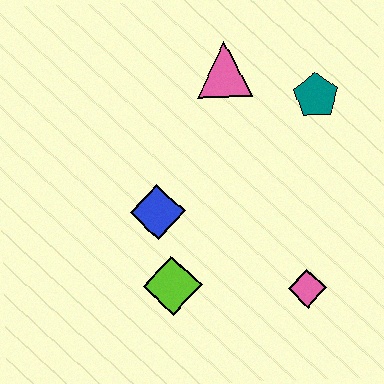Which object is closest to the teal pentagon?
The pink triangle is closest to the teal pentagon.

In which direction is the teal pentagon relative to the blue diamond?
The teal pentagon is to the right of the blue diamond.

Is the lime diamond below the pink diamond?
No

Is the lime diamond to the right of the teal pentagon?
No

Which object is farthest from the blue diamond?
The teal pentagon is farthest from the blue diamond.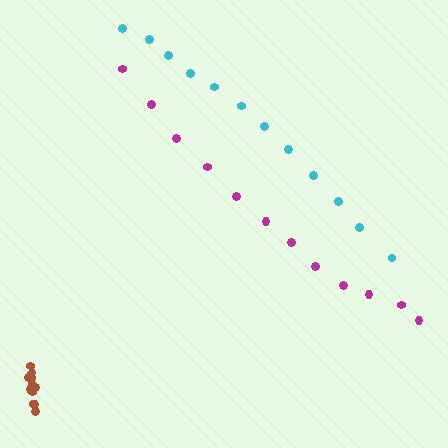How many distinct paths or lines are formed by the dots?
There are 3 distinct paths.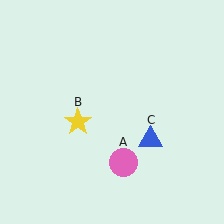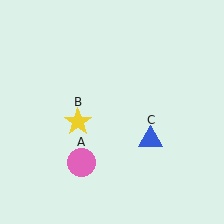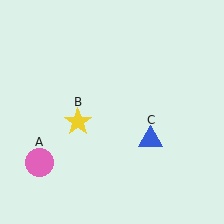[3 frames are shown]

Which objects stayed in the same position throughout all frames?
Yellow star (object B) and blue triangle (object C) remained stationary.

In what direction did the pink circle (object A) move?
The pink circle (object A) moved left.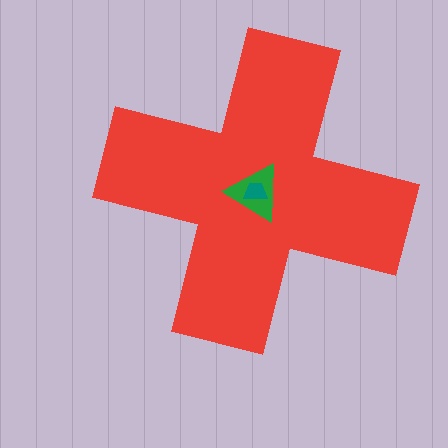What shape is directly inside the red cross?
The green triangle.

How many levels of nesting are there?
3.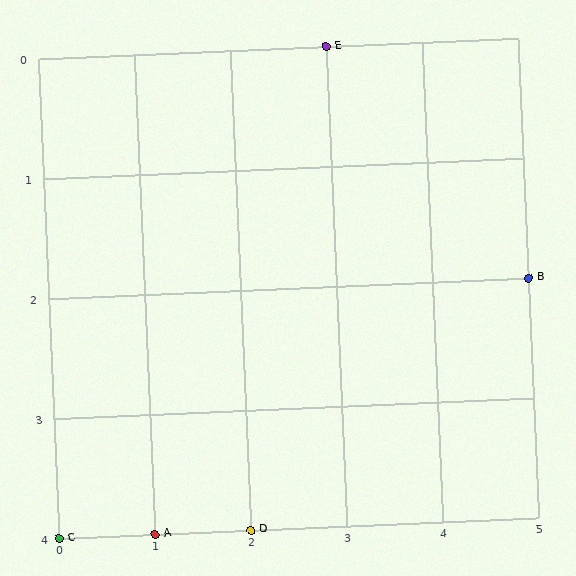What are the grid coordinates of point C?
Point C is at grid coordinates (0, 4).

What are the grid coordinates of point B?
Point B is at grid coordinates (5, 2).